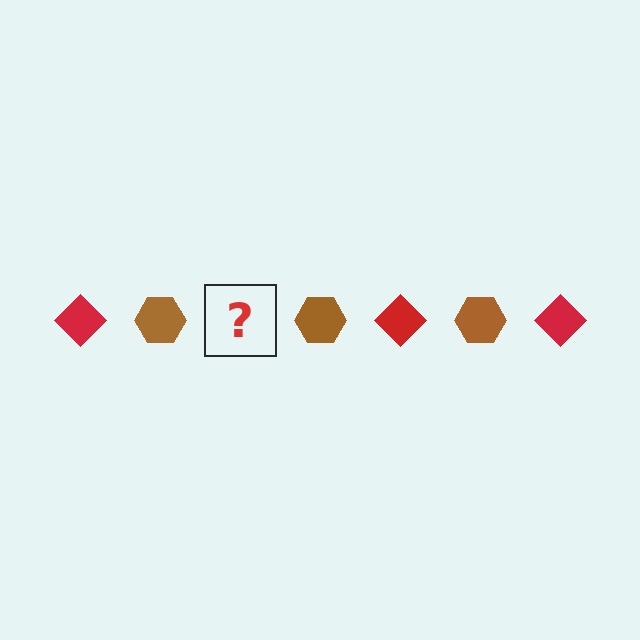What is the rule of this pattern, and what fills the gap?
The rule is that the pattern alternates between red diamond and brown hexagon. The gap should be filled with a red diamond.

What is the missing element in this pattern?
The missing element is a red diamond.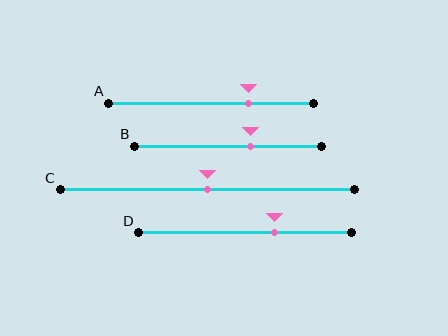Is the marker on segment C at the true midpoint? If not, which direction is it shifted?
Yes, the marker on segment C is at the true midpoint.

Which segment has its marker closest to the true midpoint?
Segment C has its marker closest to the true midpoint.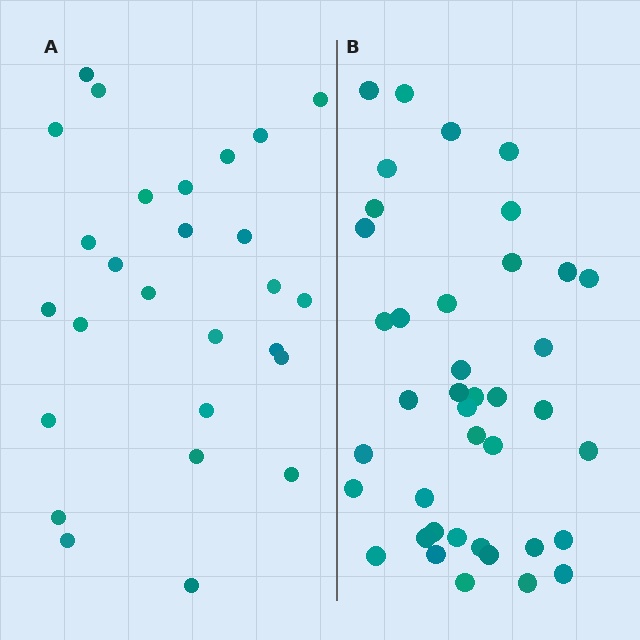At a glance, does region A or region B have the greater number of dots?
Region B (the right region) has more dots.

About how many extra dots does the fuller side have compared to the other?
Region B has approximately 15 more dots than region A.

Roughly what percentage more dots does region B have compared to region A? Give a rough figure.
About 50% more.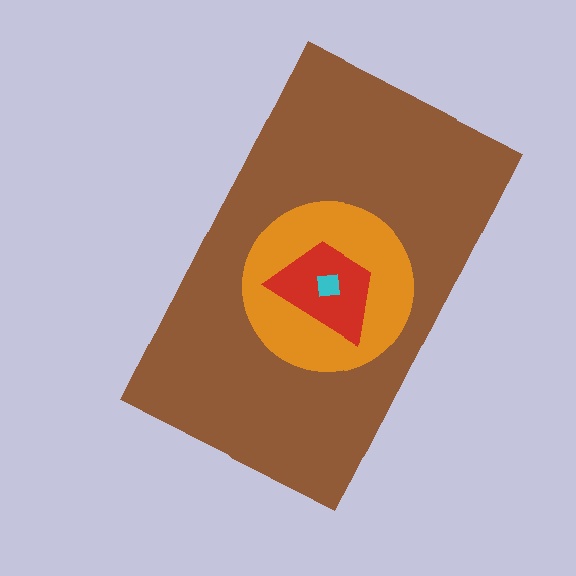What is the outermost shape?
The brown rectangle.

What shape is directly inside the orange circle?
The red trapezoid.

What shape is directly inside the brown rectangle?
The orange circle.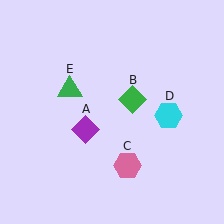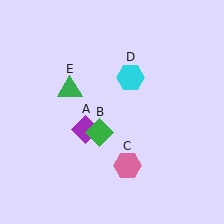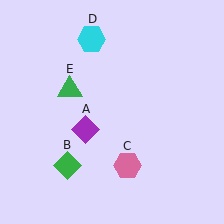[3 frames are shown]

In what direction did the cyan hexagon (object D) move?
The cyan hexagon (object D) moved up and to the left.